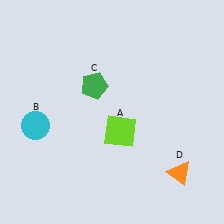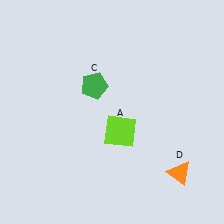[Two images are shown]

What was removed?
The cyan circle (B) was removed in Image 2.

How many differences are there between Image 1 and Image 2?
There is 1 difference between the two images.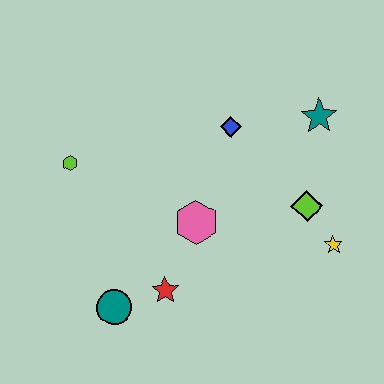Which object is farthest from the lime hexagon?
The yellow star is farthest from the lime hexagon.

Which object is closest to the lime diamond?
The yellow star is closest to the lime diamond.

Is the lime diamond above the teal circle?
Yes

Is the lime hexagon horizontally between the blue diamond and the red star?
No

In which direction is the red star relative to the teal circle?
The red star is to the right of the teal circle.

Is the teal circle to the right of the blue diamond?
No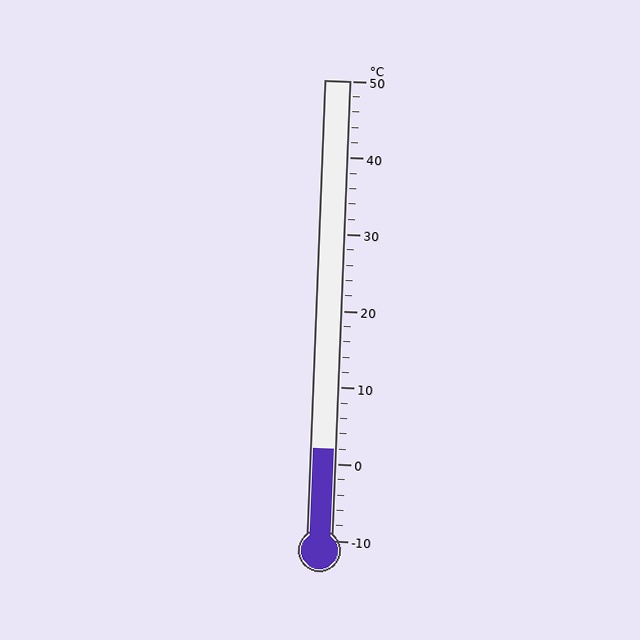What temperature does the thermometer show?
The thermometer shows approximately 2°C.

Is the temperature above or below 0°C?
The temperature is above 0°C.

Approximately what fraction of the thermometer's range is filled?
The thermometer is filled to approximately 20% of its range.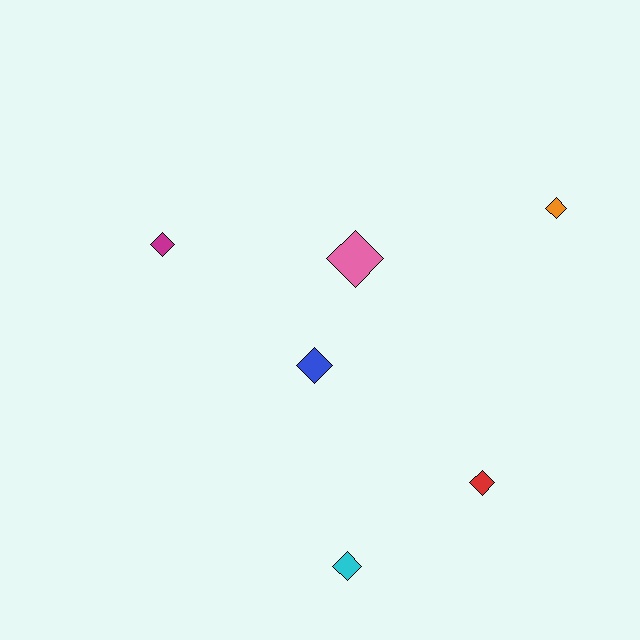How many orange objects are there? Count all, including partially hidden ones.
There is 1 orange object.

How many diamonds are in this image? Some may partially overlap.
There are 6 diamonds.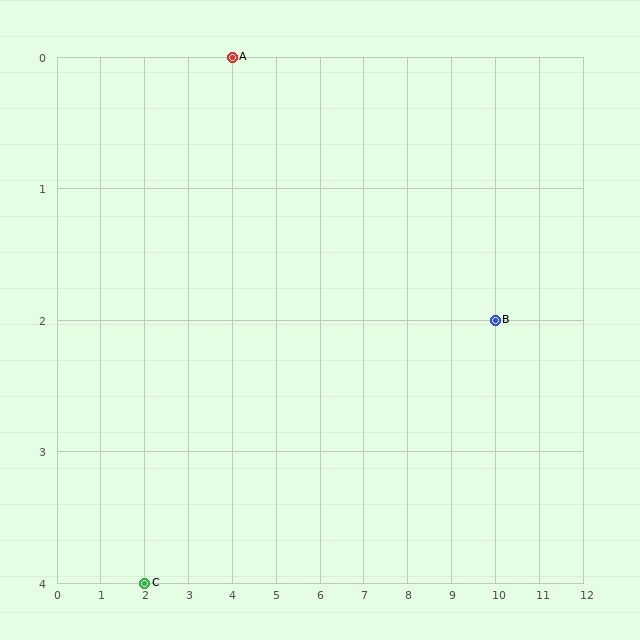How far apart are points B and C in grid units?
Points B and C are 8 columns and 2 rows apart (about 8.2 grid units diagonally).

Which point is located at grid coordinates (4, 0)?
Point A is at (4, 0).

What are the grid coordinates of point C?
Point C is at grid coordinates (2, 4).